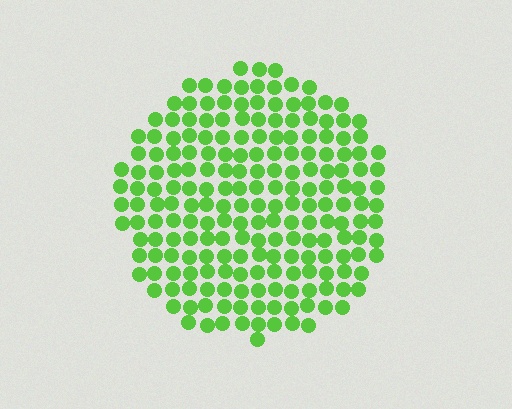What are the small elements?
The small elements are circles.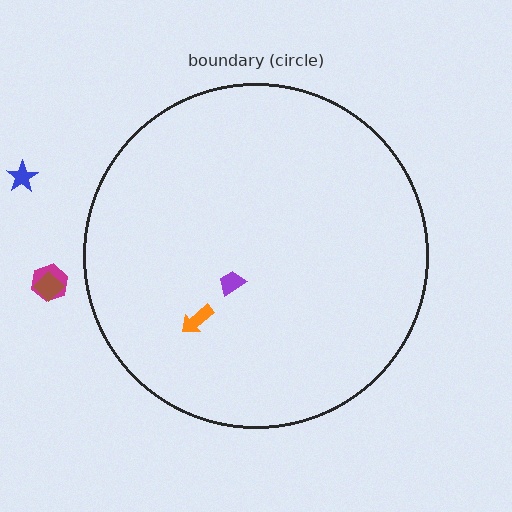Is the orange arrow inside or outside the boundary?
Inside.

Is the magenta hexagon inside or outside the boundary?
Outside.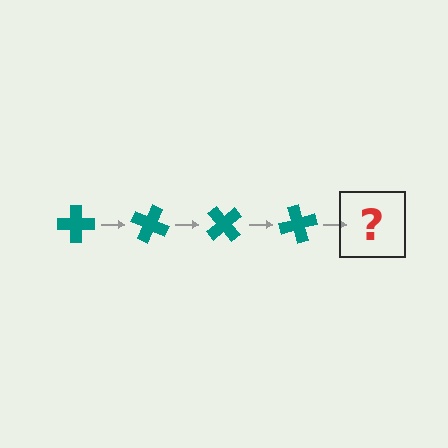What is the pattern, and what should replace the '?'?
The pattern is that the cross rotates 25 degrees each step. The '?' should be a teal cross rotated 100 degrees.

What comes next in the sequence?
The next element should be a teal cross rotated 100 degrees.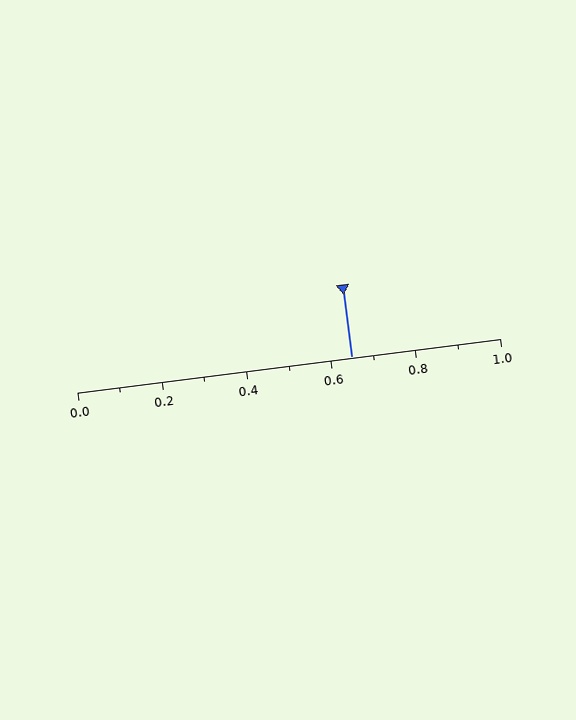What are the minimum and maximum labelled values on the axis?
The axis runs from 0.0 to 1.0.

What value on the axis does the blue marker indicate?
The marker indicates approximately 0.65.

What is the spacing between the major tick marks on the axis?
The major ticks are spaced 0.2 apart.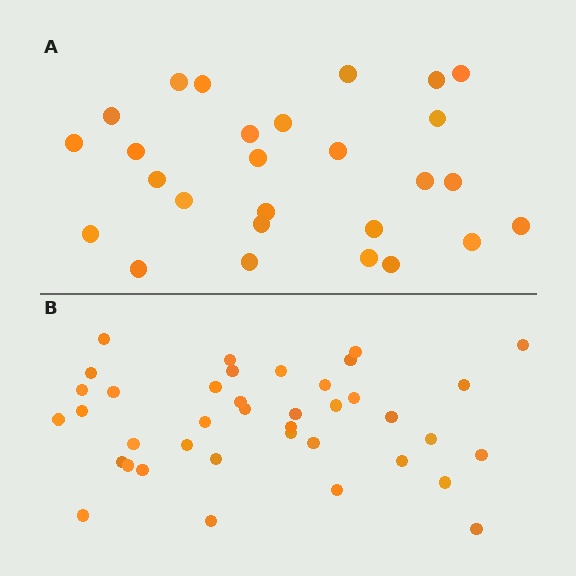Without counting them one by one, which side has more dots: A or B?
Region B (the bottom region) has more dots.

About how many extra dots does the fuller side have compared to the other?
Region B has roughly 12 or so more dots than region A.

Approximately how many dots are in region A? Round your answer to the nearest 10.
About 30 dots. (The exact count is 27, which rounds to 30.)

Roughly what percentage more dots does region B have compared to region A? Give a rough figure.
About 45% more.